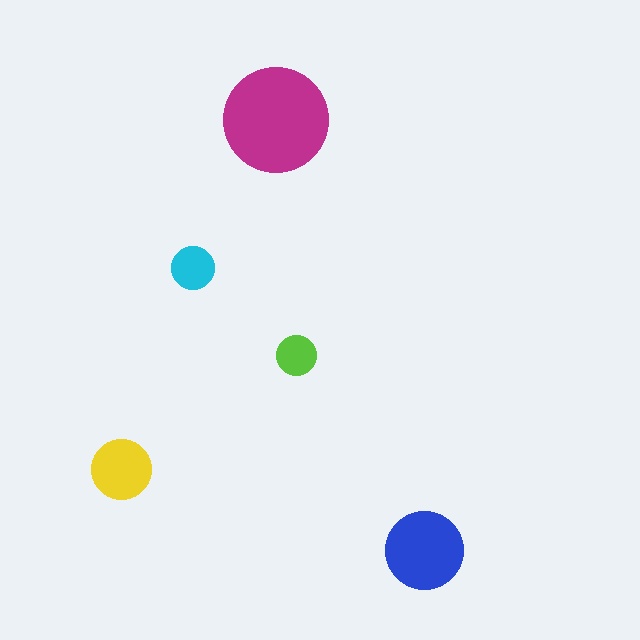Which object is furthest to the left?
The yellow circle is leftmost.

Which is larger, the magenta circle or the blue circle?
The magenta one.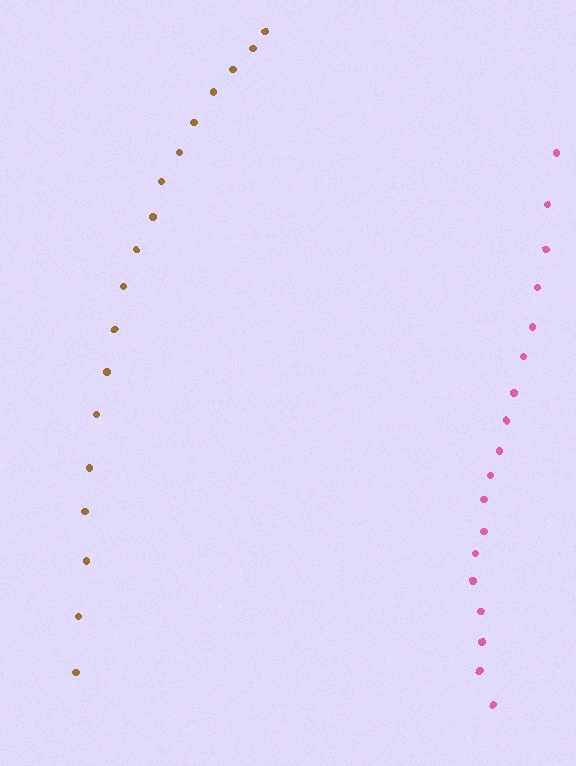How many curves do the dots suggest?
There are 2 distinct paths.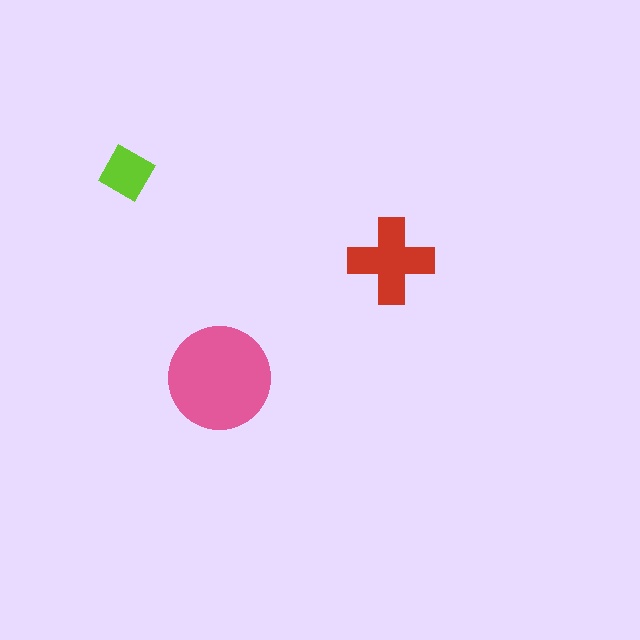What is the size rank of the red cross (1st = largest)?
2nd.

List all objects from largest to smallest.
The pink circle, the red cross, the lime square.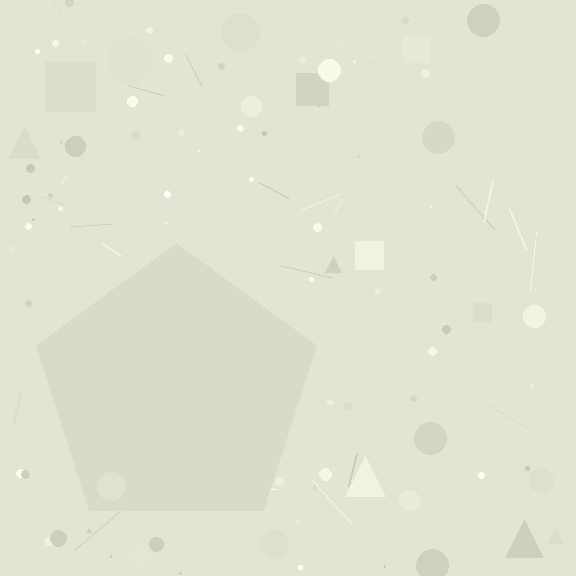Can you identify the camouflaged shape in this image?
The camouflaged shape is a pentagon.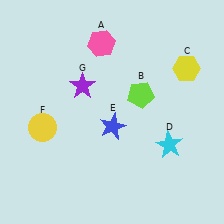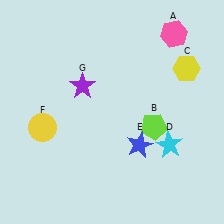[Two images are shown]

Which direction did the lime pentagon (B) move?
The lime pentagon (B) moved down.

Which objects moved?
The objects that moved are: the pink hexagon (A), the lime pentagon (B), the blue star (E).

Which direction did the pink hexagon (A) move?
The pink hexagon (A) moved right.